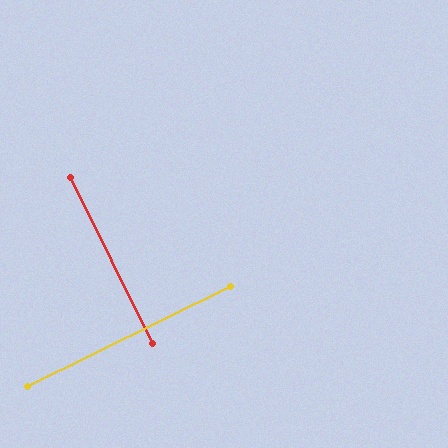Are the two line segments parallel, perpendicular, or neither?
Perpendicular — they meet at approximately 90°.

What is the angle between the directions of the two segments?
Approximately 90 degrees.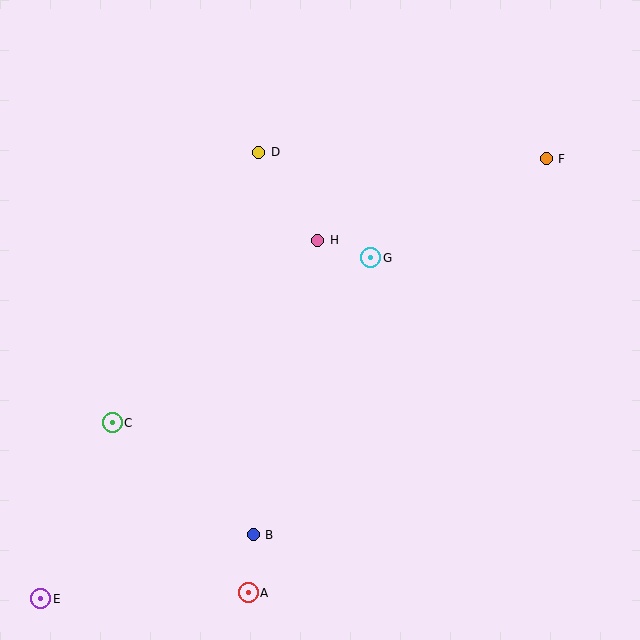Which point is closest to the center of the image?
Point H at (318, 240) is closest to the center.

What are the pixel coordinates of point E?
Point E is at (41, 599).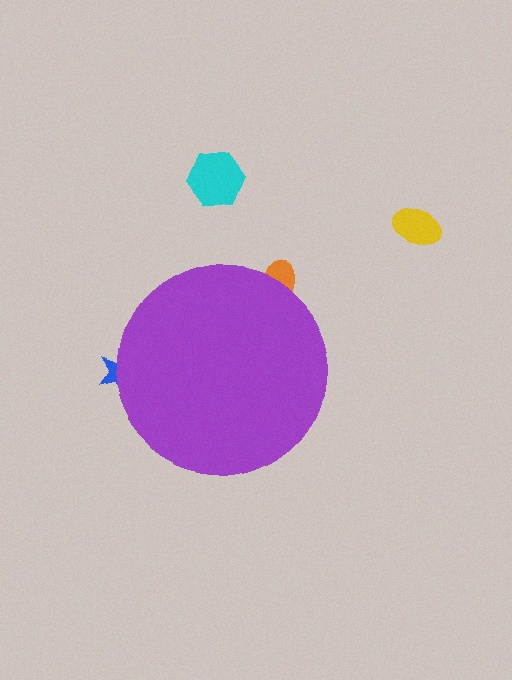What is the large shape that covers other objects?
A purple circle.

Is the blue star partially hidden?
Yes, the blue star is partially hidden behind the purple circle.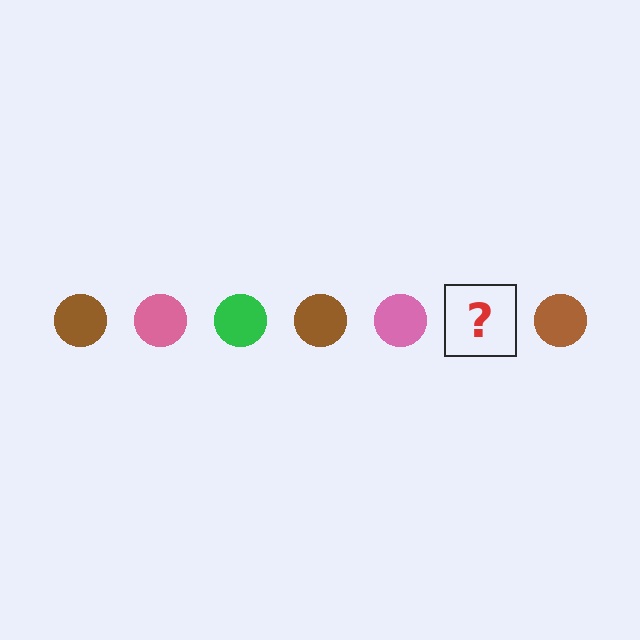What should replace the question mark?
The question mark should be replaced with a green circle.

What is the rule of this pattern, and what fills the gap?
The rule is that the pattern cycles through brown, pink, green circles. The gap should be filled with a green circle.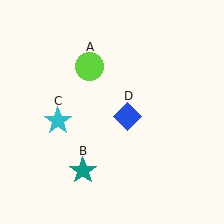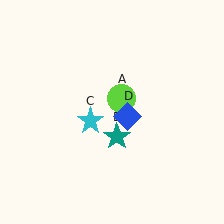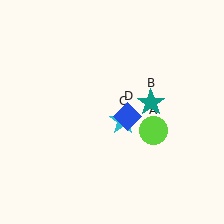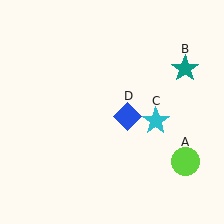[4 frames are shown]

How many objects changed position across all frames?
3 objects changed position: lime circle (object A), teal star (object B), cyan star (object C).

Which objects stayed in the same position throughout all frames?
Blue diamond (object D) remained stationary.